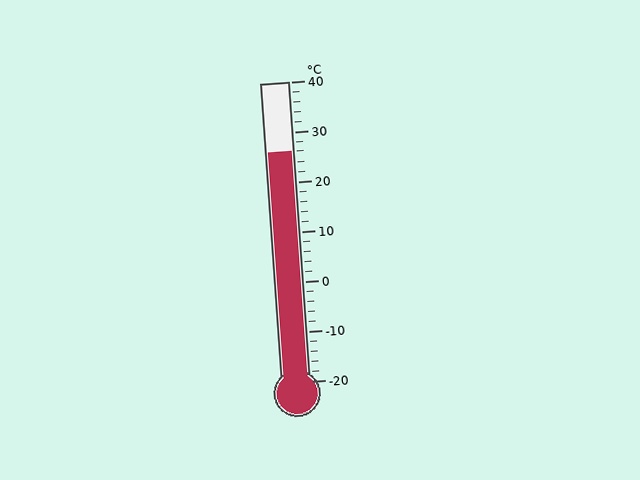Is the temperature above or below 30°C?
The temperature is below 30°C.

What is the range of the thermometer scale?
The thermometer scale ranges from -20°C to 40°C.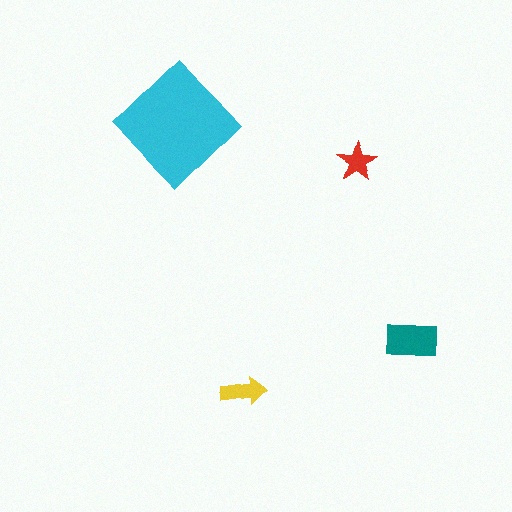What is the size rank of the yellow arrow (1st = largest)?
3rd.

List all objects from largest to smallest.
The cyan diamond, the teal rectangle, the yellow arrow, the red star.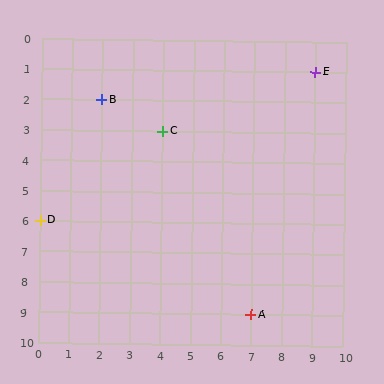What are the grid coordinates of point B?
Point B is at grid coordinates (2, 2).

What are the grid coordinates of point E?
Point E is at grid coordinates (9, 1).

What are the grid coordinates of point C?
Point C is at grid coordinates (4, 3).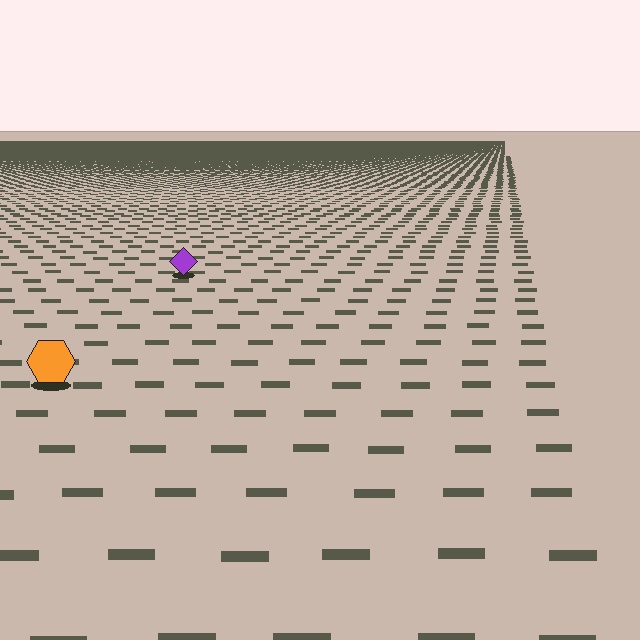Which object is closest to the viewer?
The orange hexagon is closest. The texture marks near it are larger and more spread out.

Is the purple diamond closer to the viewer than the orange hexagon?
No. The orange hexagon is closer — you can tell from the texture gradient: the ground texture is coarser near it.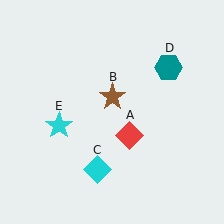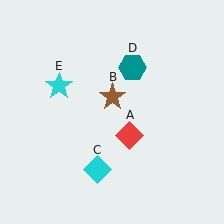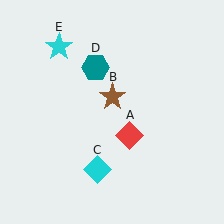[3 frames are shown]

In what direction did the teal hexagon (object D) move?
The teal hexagon (object D) moved left.